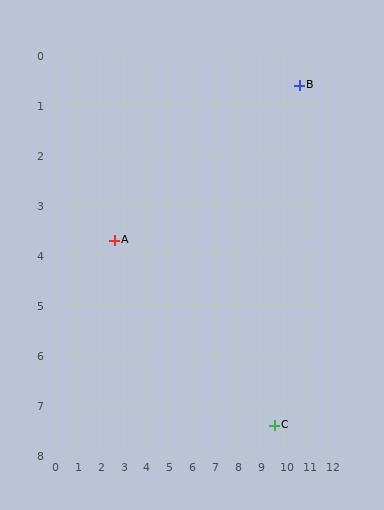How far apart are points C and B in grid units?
Points C and B are about 6.9 grid units apart.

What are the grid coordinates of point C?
Point C is at approximately (9.6, 7.4).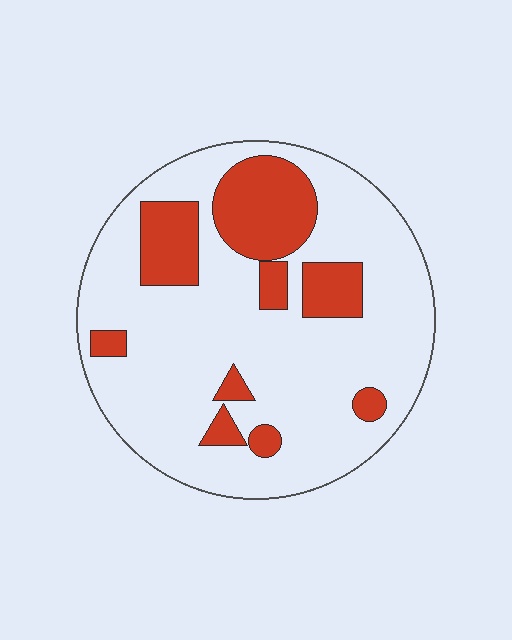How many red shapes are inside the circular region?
9.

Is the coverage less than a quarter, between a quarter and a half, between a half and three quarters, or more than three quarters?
Less than a quarter.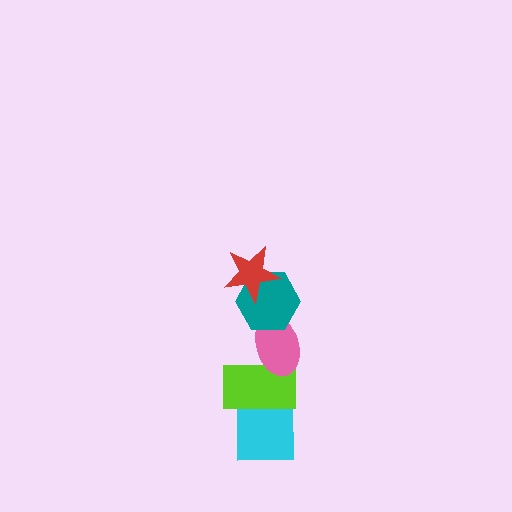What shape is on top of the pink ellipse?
The teal hexagon is on top of the pink ellipse.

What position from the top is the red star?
The red star is 1st from the top.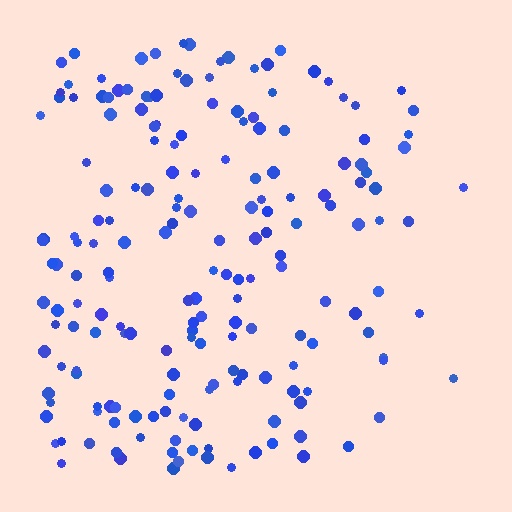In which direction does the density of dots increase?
From right to left, with the left side densest.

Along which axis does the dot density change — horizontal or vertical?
Horizontal.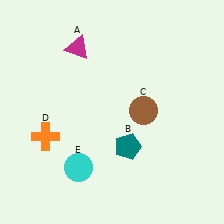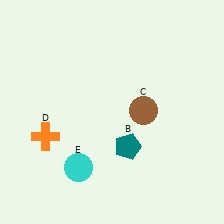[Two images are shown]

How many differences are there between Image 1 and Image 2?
There is 1 difference between the two images.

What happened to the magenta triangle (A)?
The magenta triangle (A) was removed in Image 2. It was in the top-left area of Image 1.